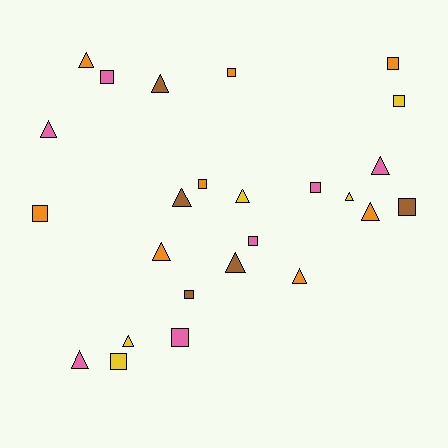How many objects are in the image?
There are 25 objects.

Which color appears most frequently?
Orange, with 8 objects.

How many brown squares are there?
There are 2 brown squares.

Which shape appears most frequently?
Triangle, with 13 objects.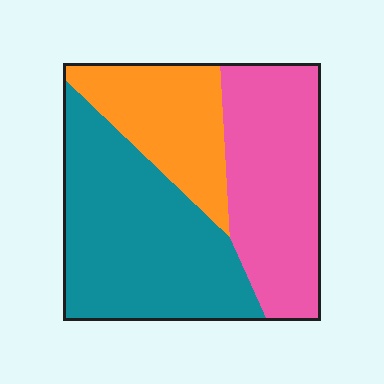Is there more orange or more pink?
Pink.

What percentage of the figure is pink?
Pink covers 34% of the figure.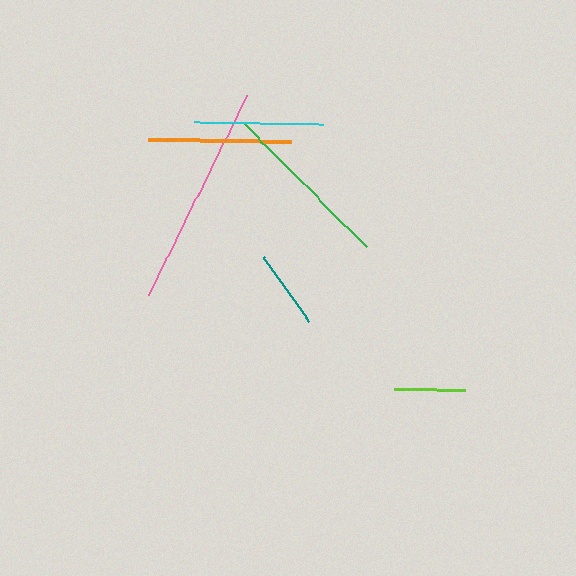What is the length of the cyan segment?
The cyan segment is approximately 130 pixels long.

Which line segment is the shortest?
The lime line is the shortest at approximately 71 pixels.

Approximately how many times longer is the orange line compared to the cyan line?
The orange line is approximately 1.1 times the length of the cyan line.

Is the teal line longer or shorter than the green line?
The green line is longer than the teal line.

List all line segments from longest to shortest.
From longest to shortest: pink, green, orange, cyan, teal, lime.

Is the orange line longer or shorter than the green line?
The green line is longer than the orange line.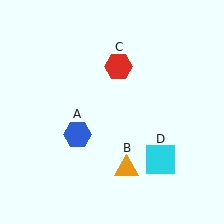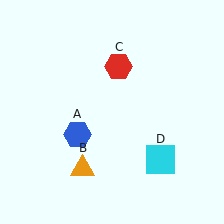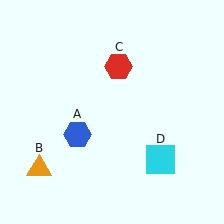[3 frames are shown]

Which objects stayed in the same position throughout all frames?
Blue hexagon (object A) and red hexagon (object C) and cyan square (object D) remained stationary.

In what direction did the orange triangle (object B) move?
The orange triangle (object B) moved left.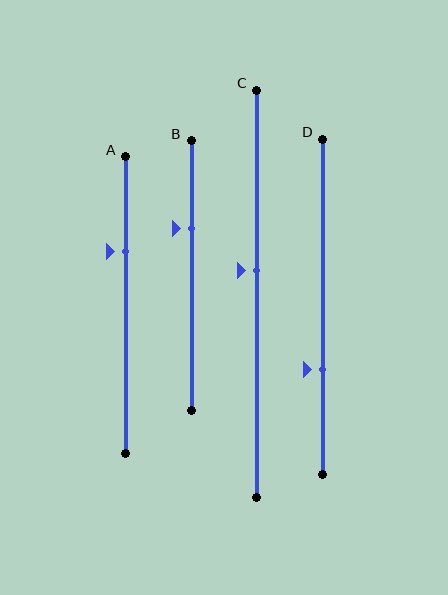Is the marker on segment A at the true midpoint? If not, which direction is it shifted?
No, the marker on segment A is shifted upward by about 18% of the segment length.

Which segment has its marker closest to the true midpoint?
Segment C has its marker closest to the true midpoint.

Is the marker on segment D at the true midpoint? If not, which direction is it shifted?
No, the marker on segment D is shifted downward by about 19% of the segment length.